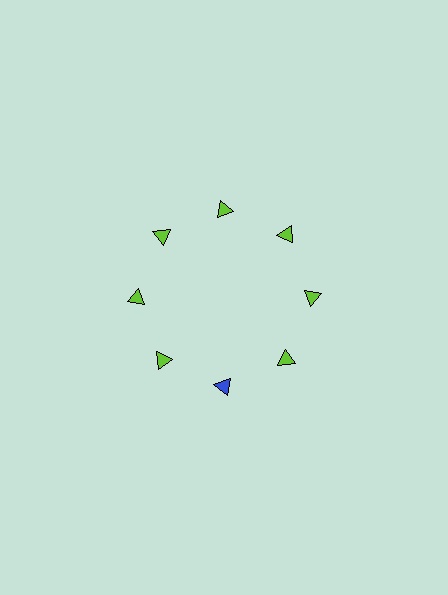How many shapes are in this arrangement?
There are 8 shapes arranged in a ring pattern.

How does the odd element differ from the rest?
It has a different color: blue instead of lime.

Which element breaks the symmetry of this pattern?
The blue triangle at roughly the 6 o'clock position breaks the symmetry. All other shapes are lime triangles.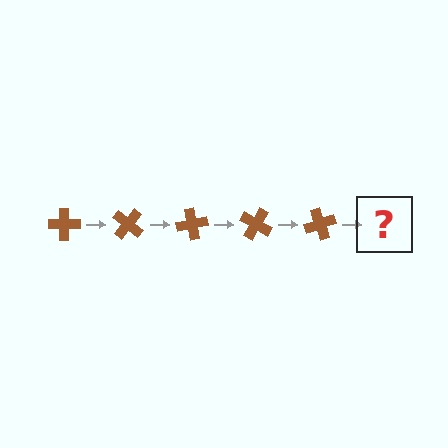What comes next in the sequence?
The next element should be a brown cross rotated 200 degrees.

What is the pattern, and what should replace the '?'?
The pattern is that the cross rotates 40 degrees each step. The '?' should be a brown cross rotated 200 degrees.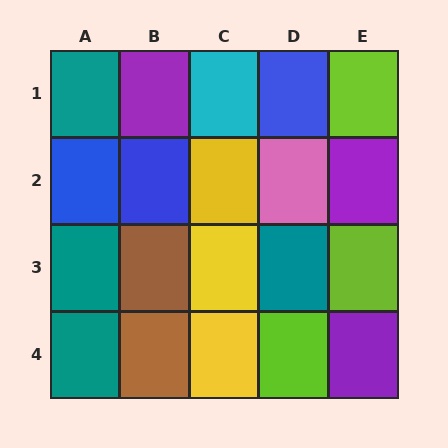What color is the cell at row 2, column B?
Blue.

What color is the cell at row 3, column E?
Lime.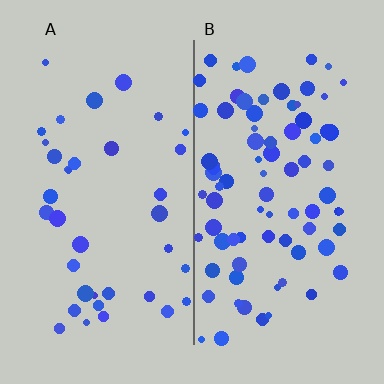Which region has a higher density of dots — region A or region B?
B (the right).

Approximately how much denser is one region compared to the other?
Approximately 2.2× — region B over region A.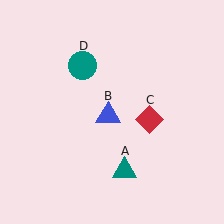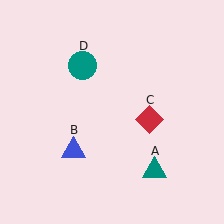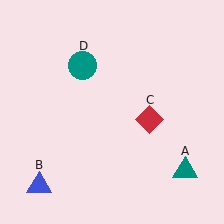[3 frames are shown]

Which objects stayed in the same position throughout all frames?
Red diamond (object C) and teal circle (object D) remained stationary.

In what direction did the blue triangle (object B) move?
The blue triangle (object B) moved down and to the left.